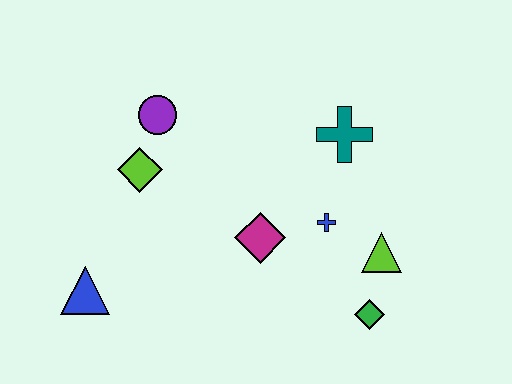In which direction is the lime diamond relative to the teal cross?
The lime diamond is to the left of the teal cross.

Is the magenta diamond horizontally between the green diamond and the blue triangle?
Yes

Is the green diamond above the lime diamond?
No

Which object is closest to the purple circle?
The lime diamond is closest to the purple circle.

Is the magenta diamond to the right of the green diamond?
No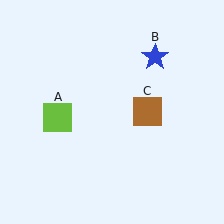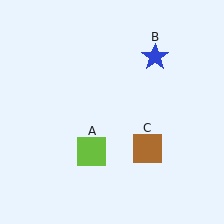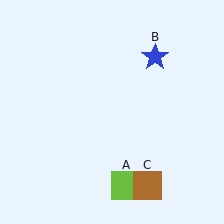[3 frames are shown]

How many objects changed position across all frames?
2 objects changed position: lime square (object A), brown square (object C).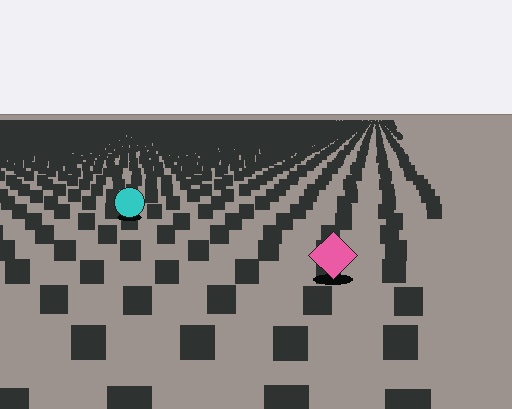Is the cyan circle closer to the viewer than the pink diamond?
No. The pink diamond is closer — you can tell from the texture gradient: the ground texture is coarser near it.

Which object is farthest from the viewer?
The cyan circle is farthest from the viewer. It appears smaller and the ground texture around it is denser.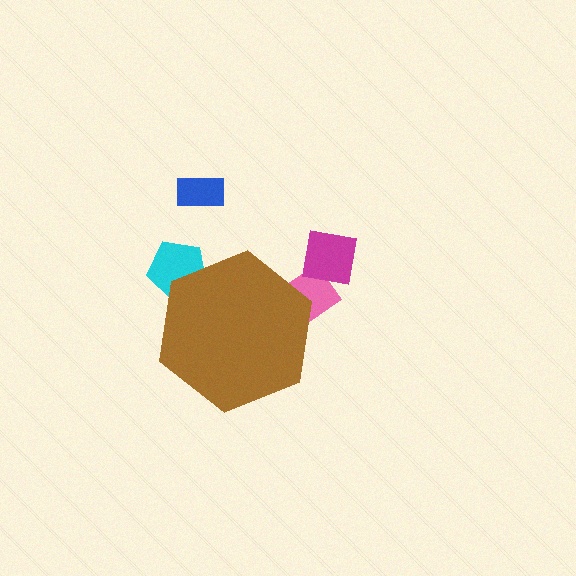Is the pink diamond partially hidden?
Yes, the pink diamond is partially hidden behind the brown hexagon.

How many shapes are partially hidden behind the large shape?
2 shapes are partially hidden.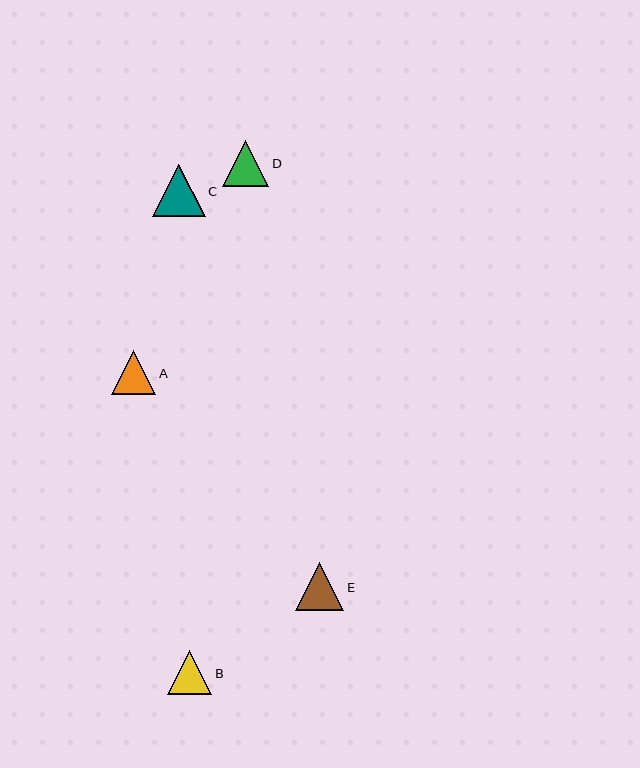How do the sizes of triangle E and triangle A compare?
Triangle E and triangle A are approximately the same size.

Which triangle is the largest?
Triangle C is the largest with a size of approximately 53 pixels.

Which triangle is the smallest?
Triangle A is the smallest with a size of approximately 44 pixels.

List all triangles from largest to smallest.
From largest to smallest: C, E, D, B, A.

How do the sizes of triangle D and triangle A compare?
Triangle D and triangle A are approximately the same size.